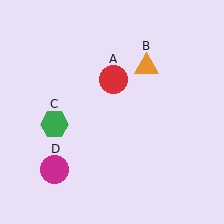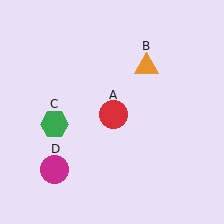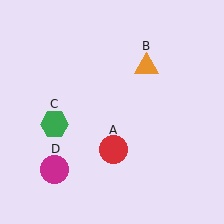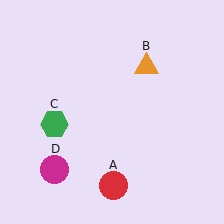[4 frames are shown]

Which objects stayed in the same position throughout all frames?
Orange triangle (object B) and green hexagon (object C) and magenta circle (object D) remained stationary.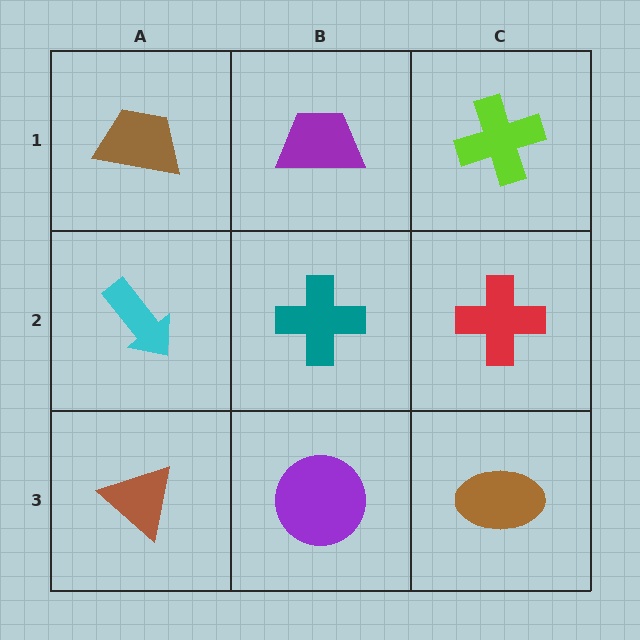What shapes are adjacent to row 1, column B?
A teal cross (row 2, column B), a brown trapezoid (row 1, column A), a lime cross (row 1, column C).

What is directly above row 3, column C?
A red cross.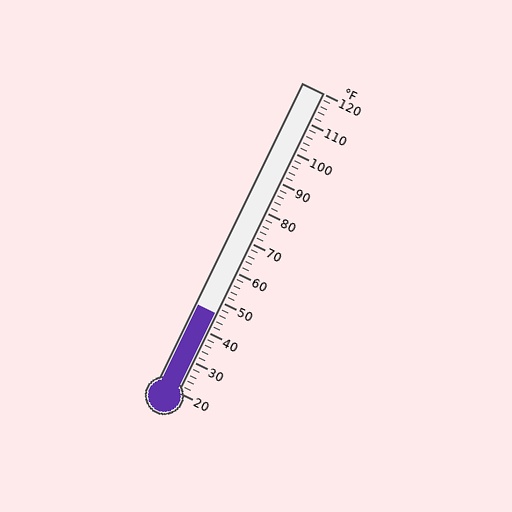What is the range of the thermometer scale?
The thermometer scale ranges from 20°F to 120°F.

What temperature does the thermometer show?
The thermometer shows approximately 46°F.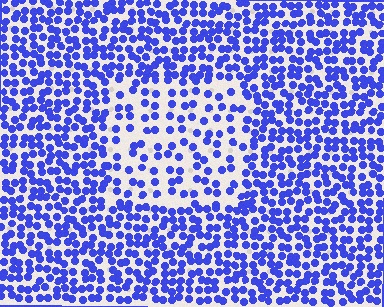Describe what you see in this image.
The image contains small blue elements arranged at two different densities. A rectangle-shaped region is visible where the elements are less densely packed than the surrounding area.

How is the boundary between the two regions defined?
The boundary is defined by a change in element density (approximately 2.0x ratio). All elements are the same color, size, and shape.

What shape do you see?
I see a rectangle.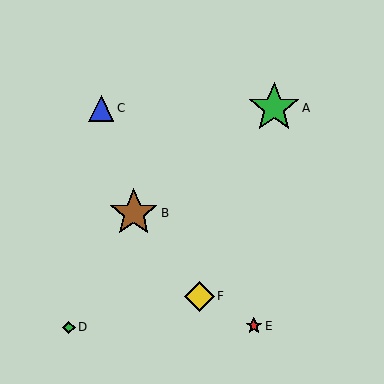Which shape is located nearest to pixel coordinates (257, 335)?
The red star (labeled E) at (254, 326) is nearest to that location.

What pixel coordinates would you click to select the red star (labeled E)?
Click at (254, 326) to select the red star E.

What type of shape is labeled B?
Shape B is a brown star.